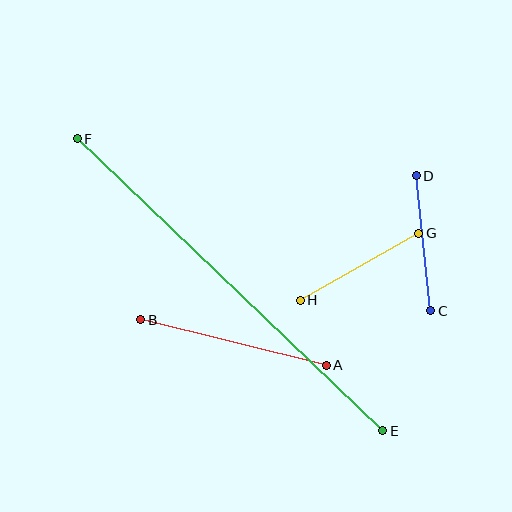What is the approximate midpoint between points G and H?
The midpoint is at approximately (359, 267) pixels.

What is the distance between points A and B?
The distance is approximately 191 pixels.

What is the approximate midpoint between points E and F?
The midpoint is at approximately (230, 285) pixels.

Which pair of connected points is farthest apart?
Points E and F are farthest apart.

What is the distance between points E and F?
The distance is approximately 423 pixels.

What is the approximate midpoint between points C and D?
The midpoint is at approximately (423, 243) pixels.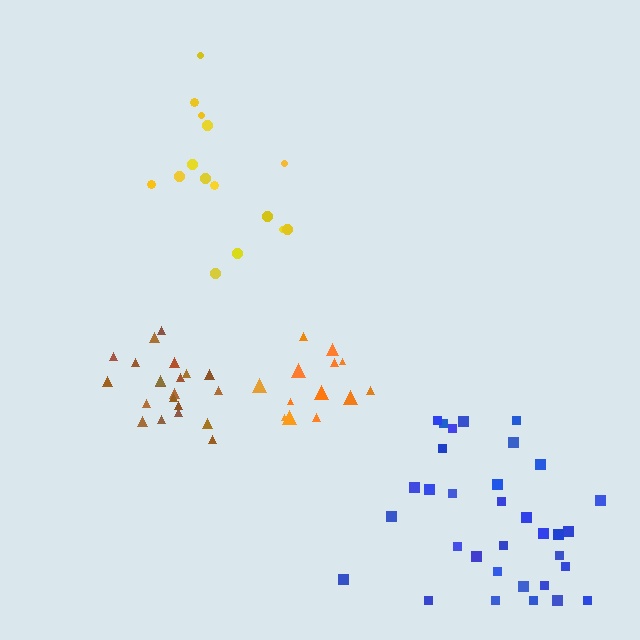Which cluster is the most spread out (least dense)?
Blue.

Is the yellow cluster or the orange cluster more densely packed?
Orange.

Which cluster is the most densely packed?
Brown.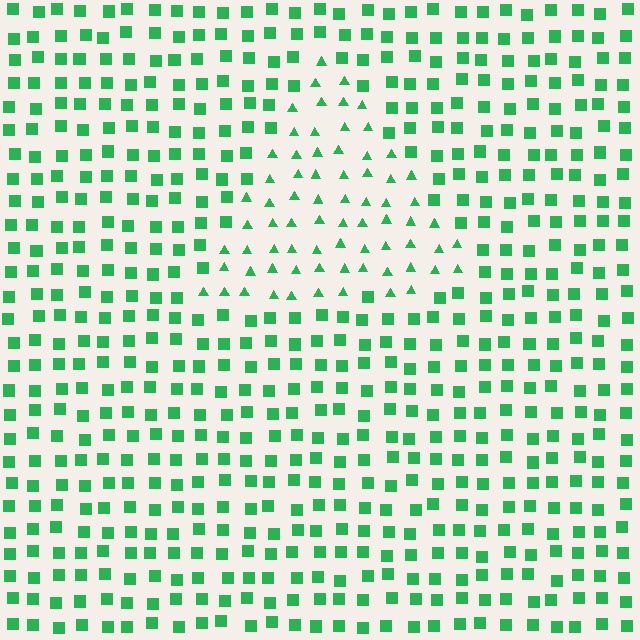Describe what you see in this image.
The image is filled with small green elements arranged in a uniform grid. A triangle-shaped region contains triangles, while the surrounding area contains squares. The boundary is defined purely by the change in element shape.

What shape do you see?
I see a triangle.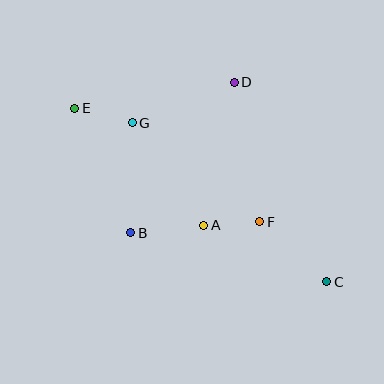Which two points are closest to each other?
Points A and F are closest to each other.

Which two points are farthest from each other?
Points C and E are farthest from each other.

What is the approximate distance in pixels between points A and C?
The distance between A and C is approximately 136 pixels.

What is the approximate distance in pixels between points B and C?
The distance between B and C is approximately 202 pixels.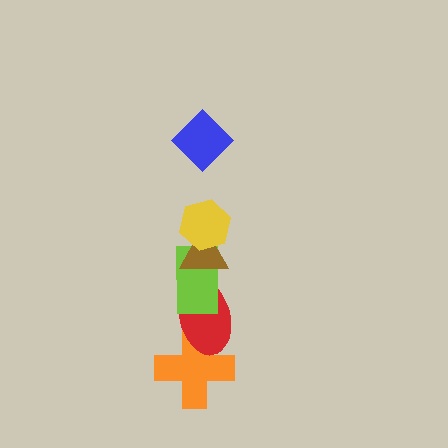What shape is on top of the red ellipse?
The lime rectangle is on top of the red ellipse.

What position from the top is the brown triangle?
The brown triangle is 3rd from the top.